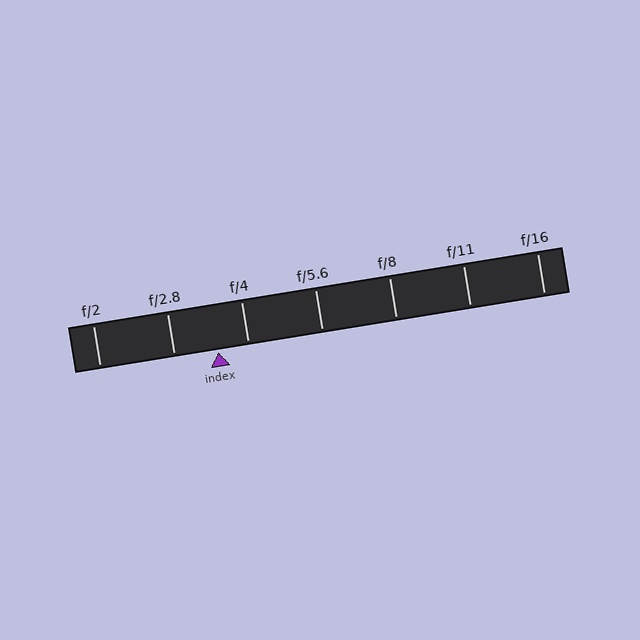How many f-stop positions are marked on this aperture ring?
There are 7 f-stop positions marked.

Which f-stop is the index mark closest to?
The index mark is closest to f/4.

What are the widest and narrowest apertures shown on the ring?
The widest aperture shown is f/2 and the narrowest is f/16.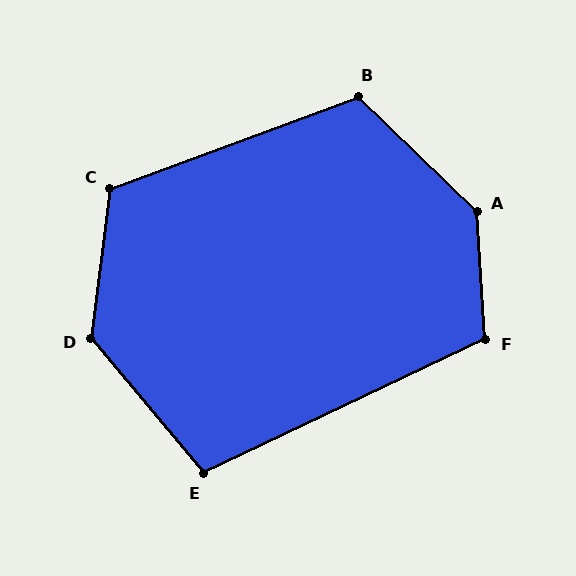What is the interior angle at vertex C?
Approximately 118 degrees (obtuse).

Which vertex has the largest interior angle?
A, at approximately 138 degrees.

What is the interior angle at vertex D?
Approximately 133 degrees (obtuse).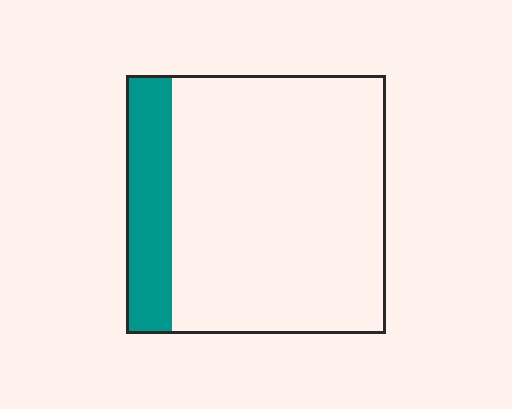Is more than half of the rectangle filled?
No.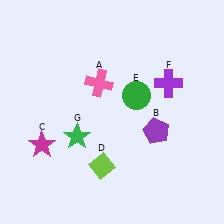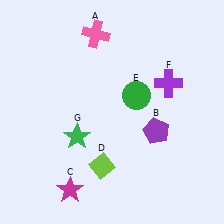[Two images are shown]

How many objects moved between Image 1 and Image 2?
2 objects moved between the two images.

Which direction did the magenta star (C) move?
The magenta star (C) moved down.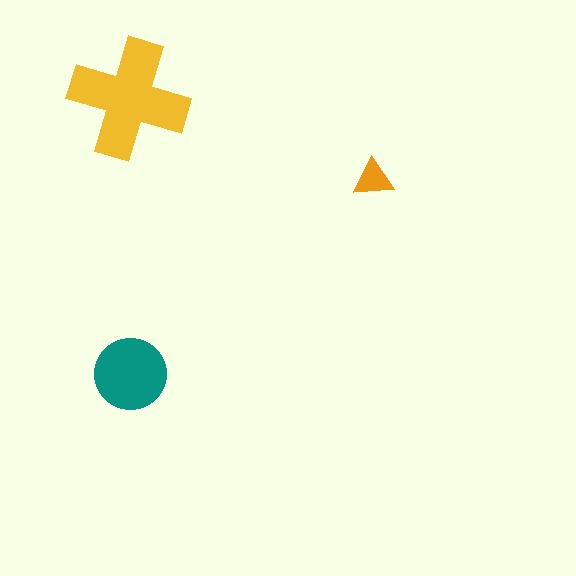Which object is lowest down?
The teal circle is bottommost.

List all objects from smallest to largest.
The orange triangle, the teal circle, the yellow cross.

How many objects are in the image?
There are 3 objects in the image.